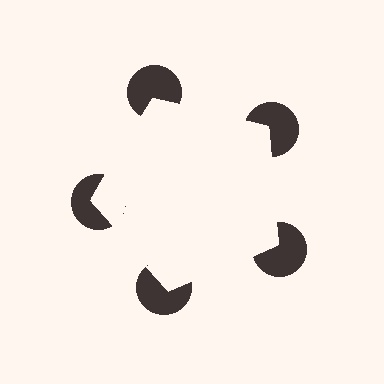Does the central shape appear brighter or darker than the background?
It typically appears slightly brighter than the background, even though no actual brightness change is drawn.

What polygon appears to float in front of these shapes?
An illusory pentagon — its edges are inferred from the aligned wedge cuts in the pac-man discs, not physically drawn.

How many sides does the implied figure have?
5 sides.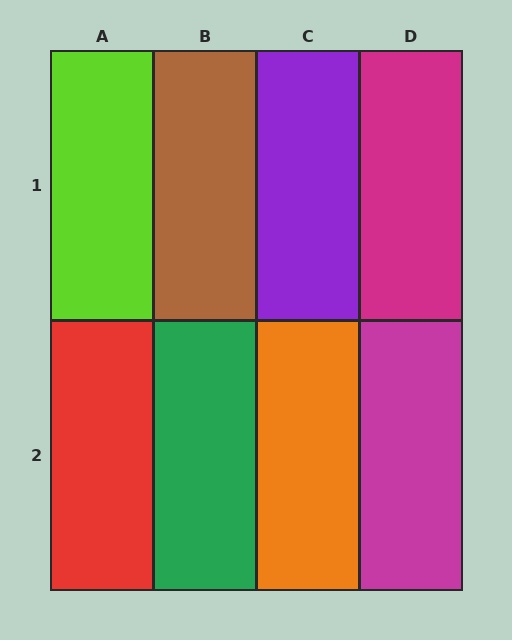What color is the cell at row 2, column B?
Green.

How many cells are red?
1 cell is red.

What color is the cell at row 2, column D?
Magenta.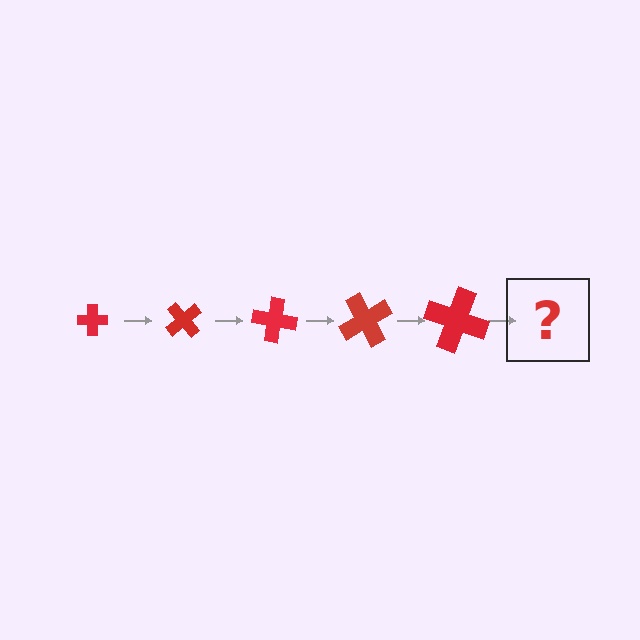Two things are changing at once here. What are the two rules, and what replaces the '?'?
The two rules are that the cross grows larger each step and it rotates 50 degrees each step. The '?' should be a cross, larger than the previous one and rotated 250 degrees from the start.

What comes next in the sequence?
The next element should be a cross, larger than the previous one and rotated 250 degrees from the start.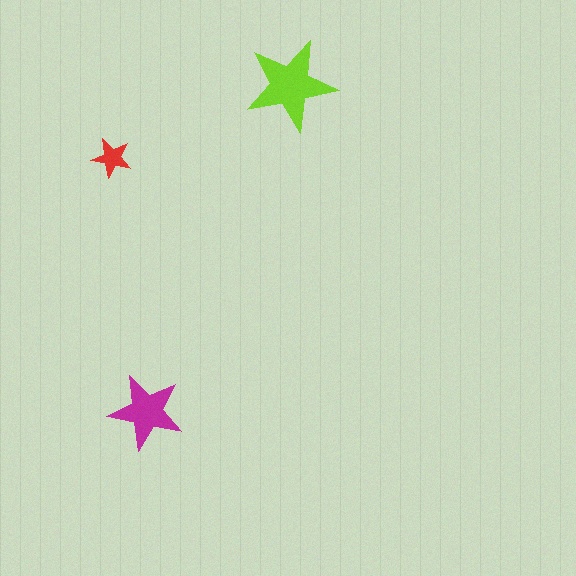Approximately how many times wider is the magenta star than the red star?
About 2 times wider.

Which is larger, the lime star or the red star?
The lime one.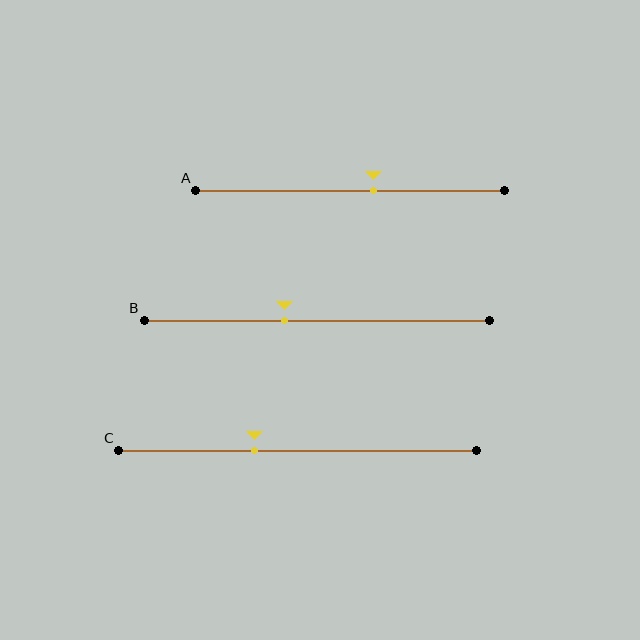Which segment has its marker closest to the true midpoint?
Segment A has its marker closest to the true midpoint.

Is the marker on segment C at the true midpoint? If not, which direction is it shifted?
No, the marker on segment C is shifted to the left by about 12% of the segment length.